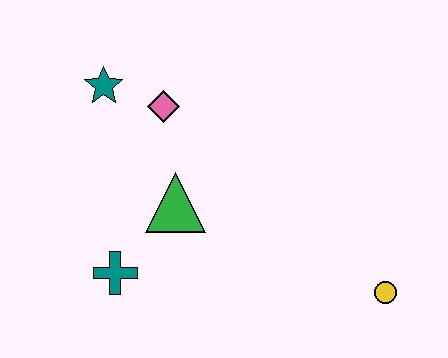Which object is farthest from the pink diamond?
The yellow circle is farthest from the pink diamond.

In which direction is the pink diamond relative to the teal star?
The pink diamond is to the right of the teal star.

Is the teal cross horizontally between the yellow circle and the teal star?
Yes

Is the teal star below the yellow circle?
No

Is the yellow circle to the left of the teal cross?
No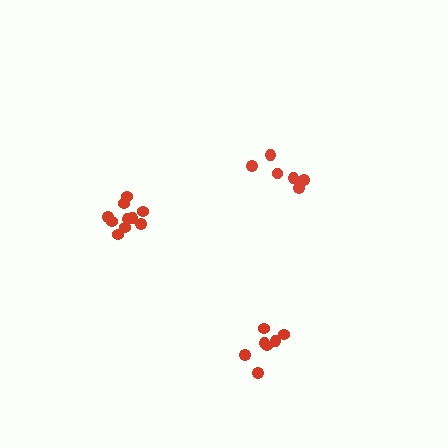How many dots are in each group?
Group 1: 7 dots, Group 2: 6 dots, Group 3: 10 dots (23 total).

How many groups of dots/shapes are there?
There are 3 groups.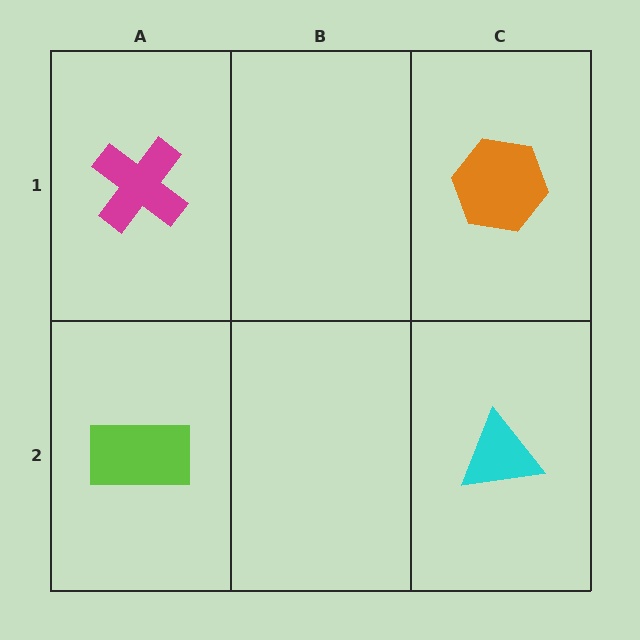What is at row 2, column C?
A cyan triangle.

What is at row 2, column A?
A lime rectangle.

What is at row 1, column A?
A magenta cross.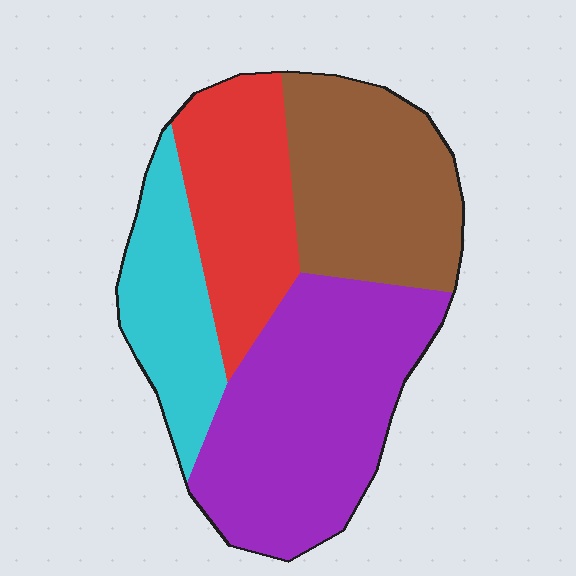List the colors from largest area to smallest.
From largest to smallest: purple, brown, red, cyan.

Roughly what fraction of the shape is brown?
Brown takes up between a quarter and a half of the shape.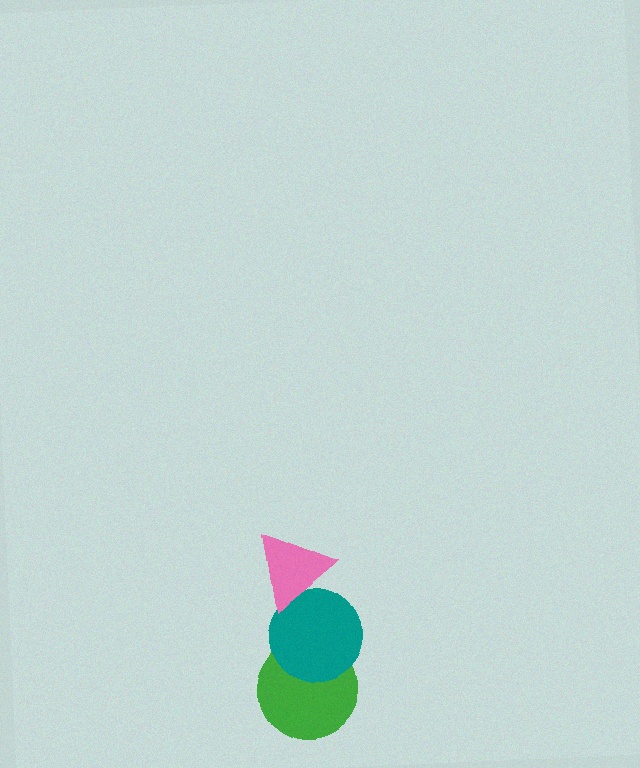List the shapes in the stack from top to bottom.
From top to bottom: the pink triangle, the teal circle, the green circle.